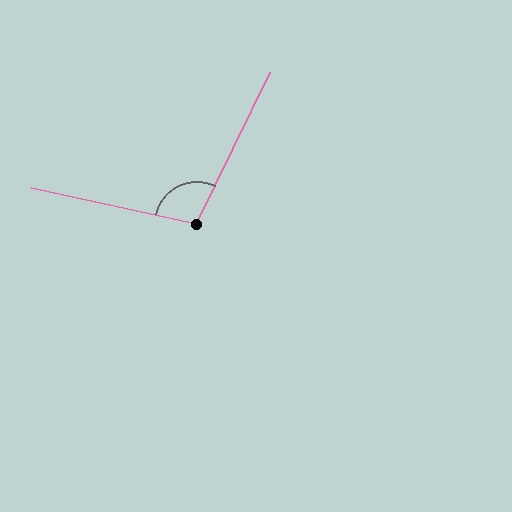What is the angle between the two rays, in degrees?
Approximately 104 degrees.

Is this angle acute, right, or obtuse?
It is obtuse.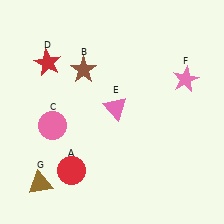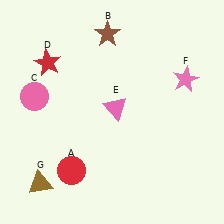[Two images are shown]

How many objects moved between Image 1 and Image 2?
2 objects moved between the two images.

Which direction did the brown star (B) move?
The brown star (B) moved up.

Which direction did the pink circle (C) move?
The pink circle (C) moved up.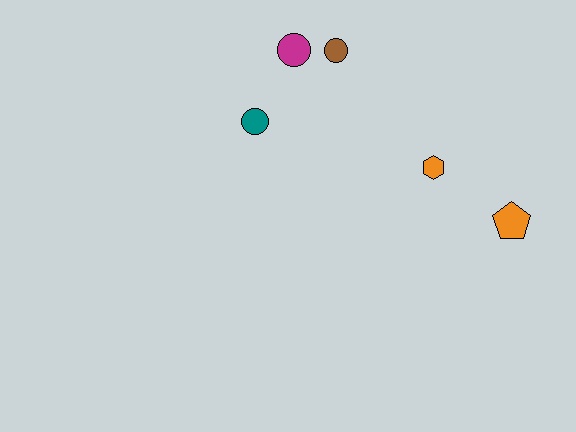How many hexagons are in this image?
There is 1 hexagon.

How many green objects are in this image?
There are no green objects.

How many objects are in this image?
There are 5 objects.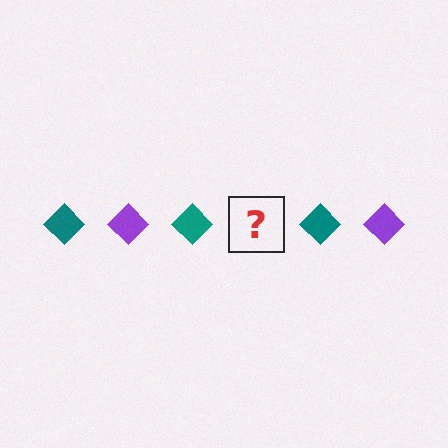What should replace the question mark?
The question mark should be replaced with a purple diamond.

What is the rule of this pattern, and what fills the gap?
The rule is that the pattern cycles through teal, purple diamonds. The gap should be filled with a purple diamond.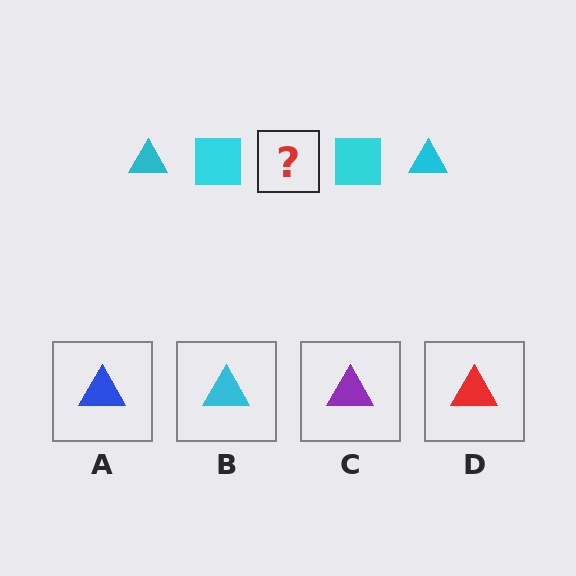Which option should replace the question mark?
Option B.